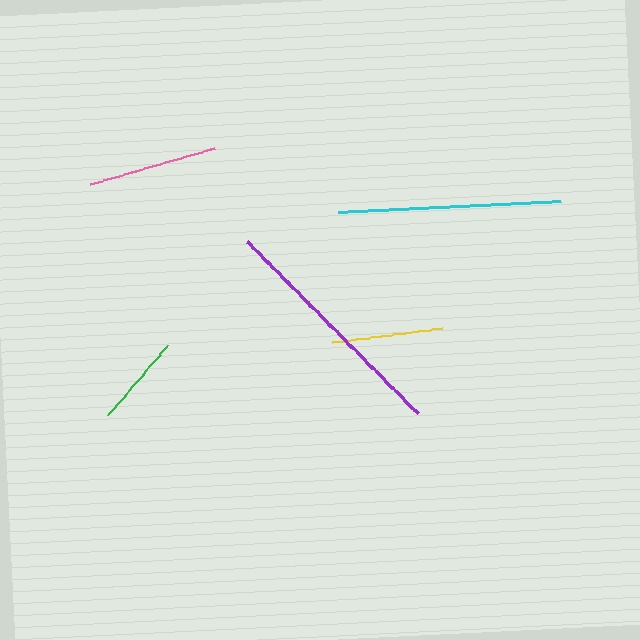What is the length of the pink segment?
The pink segment is approximately 130 pixels long.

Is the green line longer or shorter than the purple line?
The purple line is longer than the green line.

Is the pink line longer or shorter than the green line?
The pink line is longer than the green line.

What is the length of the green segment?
The green segment is approximately 92 pixels long.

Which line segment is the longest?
The purple line is the longest at approximately 242 pixels.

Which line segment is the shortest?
The green line is the shortest at approximately 92 pixels.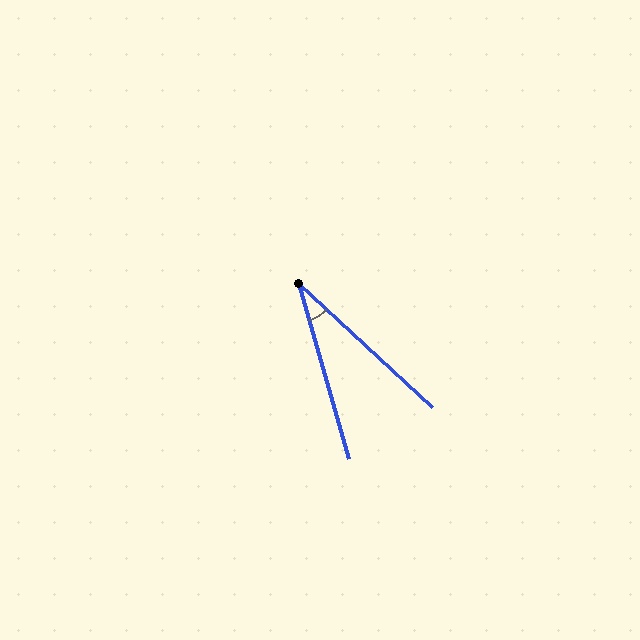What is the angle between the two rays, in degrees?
Approximately 31 degrees.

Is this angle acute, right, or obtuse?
It is acute.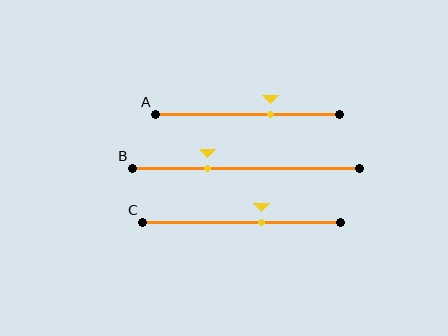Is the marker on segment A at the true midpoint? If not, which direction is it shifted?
No, the marker on segment A is shifted to the right by about 12% of the segment length.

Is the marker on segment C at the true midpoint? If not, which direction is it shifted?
No, the marker on segment C is shifted to the right by about 10% of the segment length.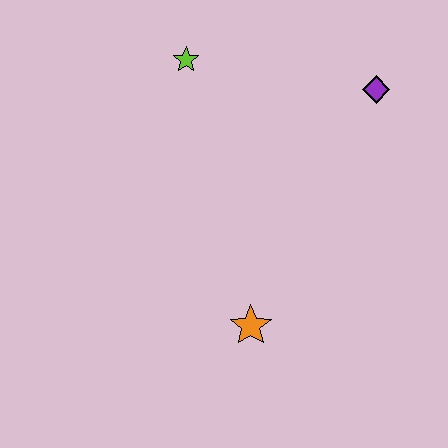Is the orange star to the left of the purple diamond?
Yes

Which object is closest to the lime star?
The purple diamond is closest to the lime star.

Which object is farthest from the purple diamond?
The orange star is farthest from the purple diamond.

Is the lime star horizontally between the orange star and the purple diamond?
No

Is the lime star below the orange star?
No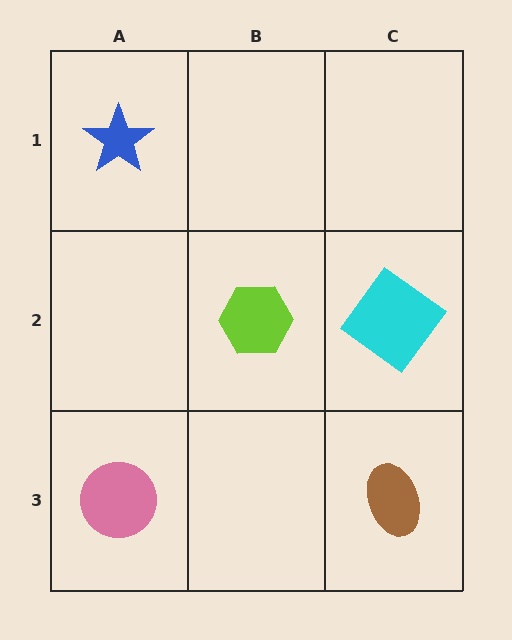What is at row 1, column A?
A blue star.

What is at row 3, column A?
A pink circle.